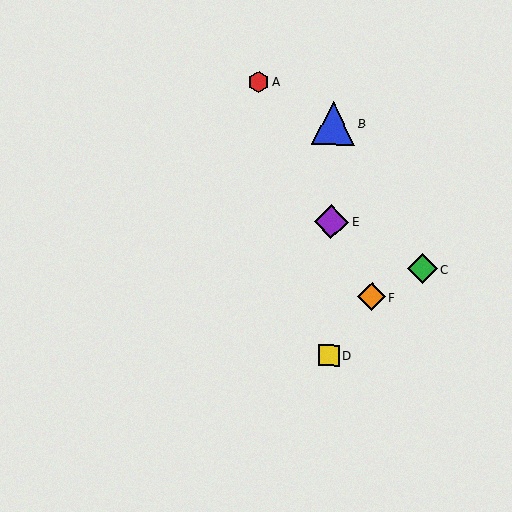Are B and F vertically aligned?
No, B is at x≈333 and F is at x≈372.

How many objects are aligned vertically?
3 objects (B, D, E) are aligned vertically.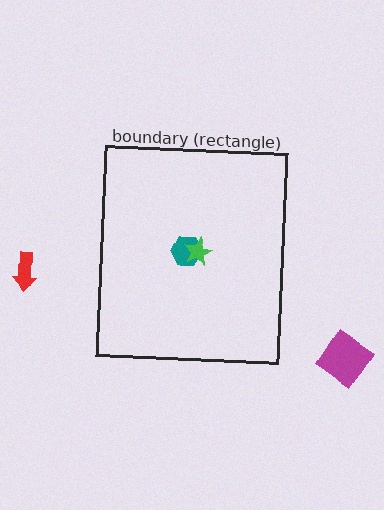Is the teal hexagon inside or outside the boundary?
Inside.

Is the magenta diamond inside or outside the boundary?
Outside.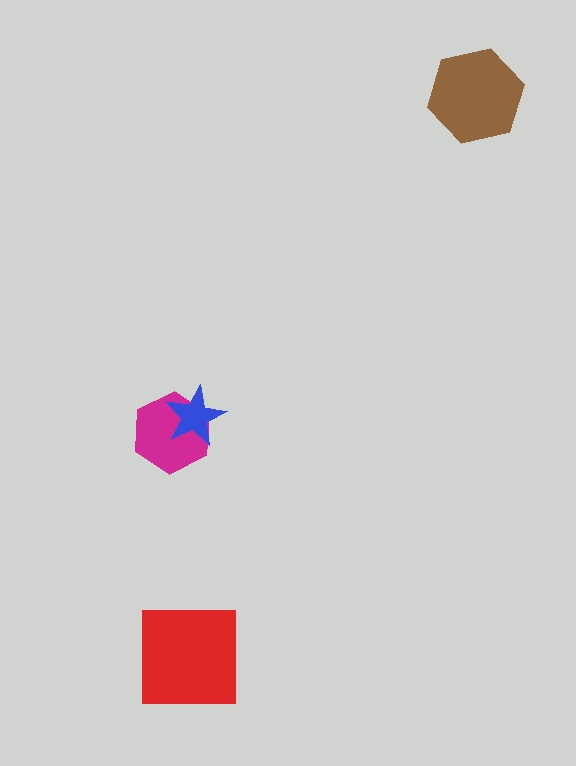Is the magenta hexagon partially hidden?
Yes, it is partially covered by another shape.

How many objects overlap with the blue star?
1 object overlaps with the blue star.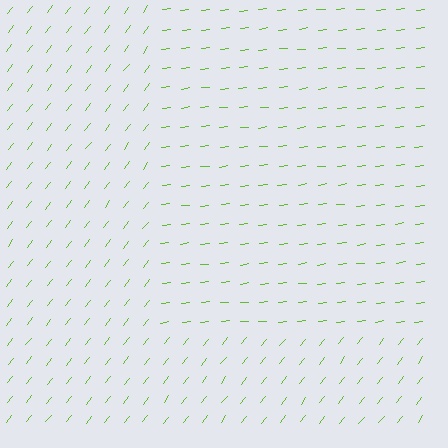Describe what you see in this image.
The image is filled with small lime line segments. A rectangle region in the image has lines oriented differently from the surrounding lines, creating a visible texture boundary.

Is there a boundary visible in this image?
Yes, there is a texture boundary formed by a change in line orientation.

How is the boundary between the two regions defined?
The boundary is defined purely by a change in line orientation (approximately 45 degrees difference). All lines are the same color and thickness.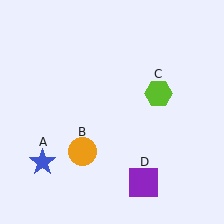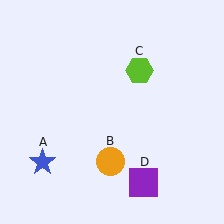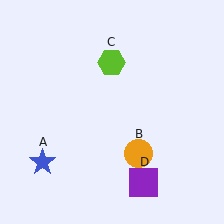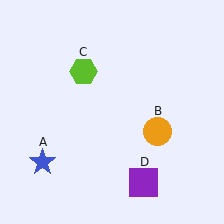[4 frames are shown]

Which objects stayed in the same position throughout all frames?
Blue star (object A) and purple square (object D) remained stationary.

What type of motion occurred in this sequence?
The orange circle (object B), lime hexagon (object C) rotated counterclockwise around the center of the scene.